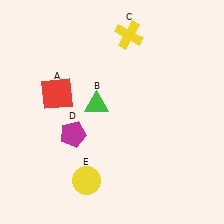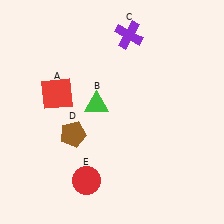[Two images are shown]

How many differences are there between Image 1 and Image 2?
There are 3 differences between the two images.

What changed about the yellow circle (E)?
In Image 1, E is yellow. In Image 2, it changed to red.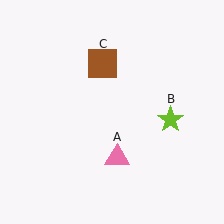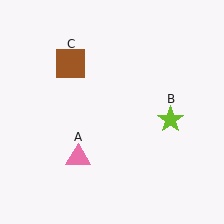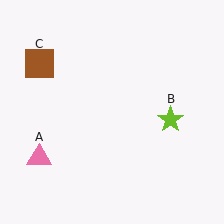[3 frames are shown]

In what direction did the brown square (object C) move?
The brown square (object C) moved left.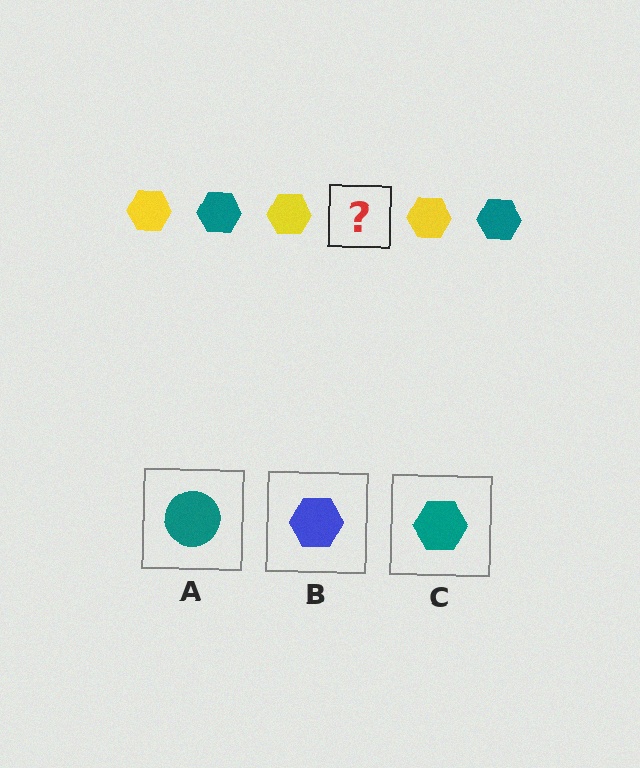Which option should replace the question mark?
Option C.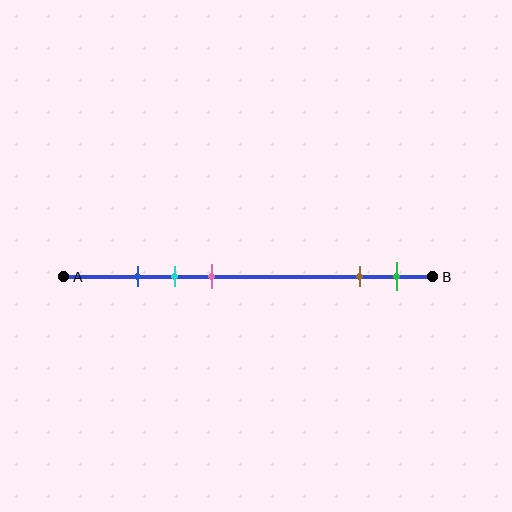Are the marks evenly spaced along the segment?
No, the marks are not evenly spaced.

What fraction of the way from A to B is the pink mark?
The pink mark is approximately 40% (0.4) of the way from A to B.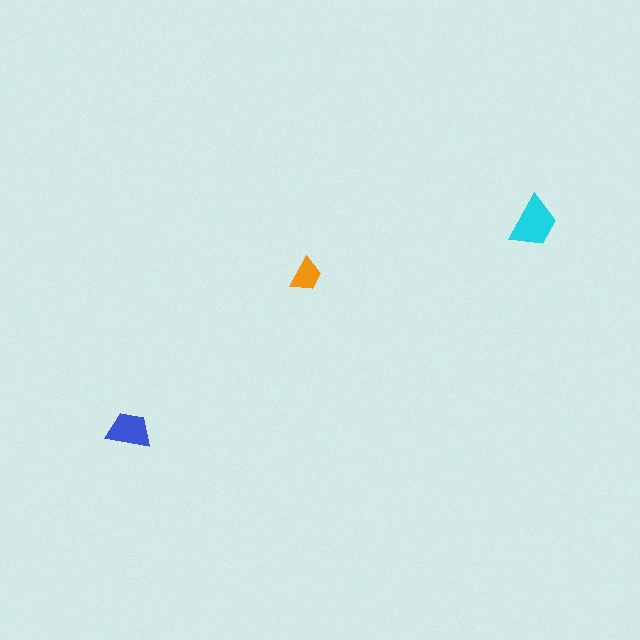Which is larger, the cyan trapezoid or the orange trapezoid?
The cyan one.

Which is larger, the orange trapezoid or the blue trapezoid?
The blue one.